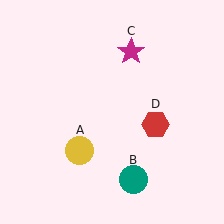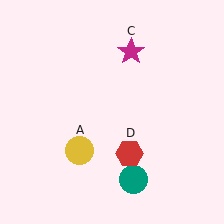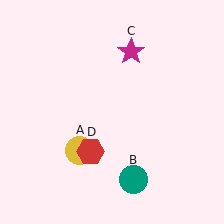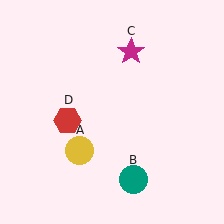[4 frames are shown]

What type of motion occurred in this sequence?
The red hexagon (object D) rotated clockwise around the center of the scene.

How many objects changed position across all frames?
1 object changed position: red hexagon (object D).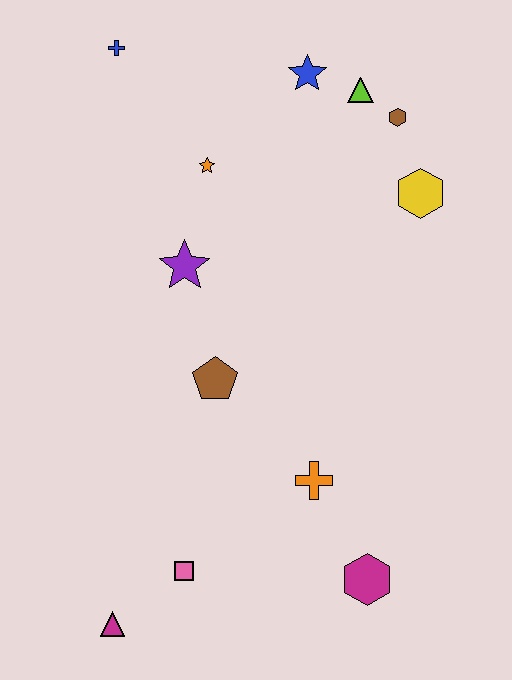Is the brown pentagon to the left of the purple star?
No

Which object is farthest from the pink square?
The blue cross is farthest from the pink square.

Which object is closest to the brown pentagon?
The purple star is closest to the brown pentagon.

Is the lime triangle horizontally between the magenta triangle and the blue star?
No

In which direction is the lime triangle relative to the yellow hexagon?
The lime triangle is above the yellow hexagon.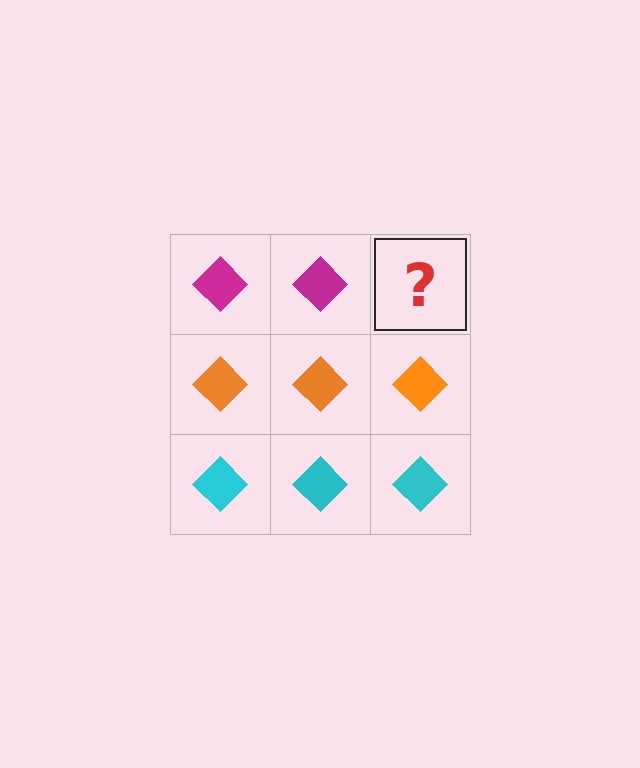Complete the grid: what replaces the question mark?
The question mark should be replaced with a magenta diamond.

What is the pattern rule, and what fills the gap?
The rule is that each row has a consistent color. The gap should be filled with a magenta diamond.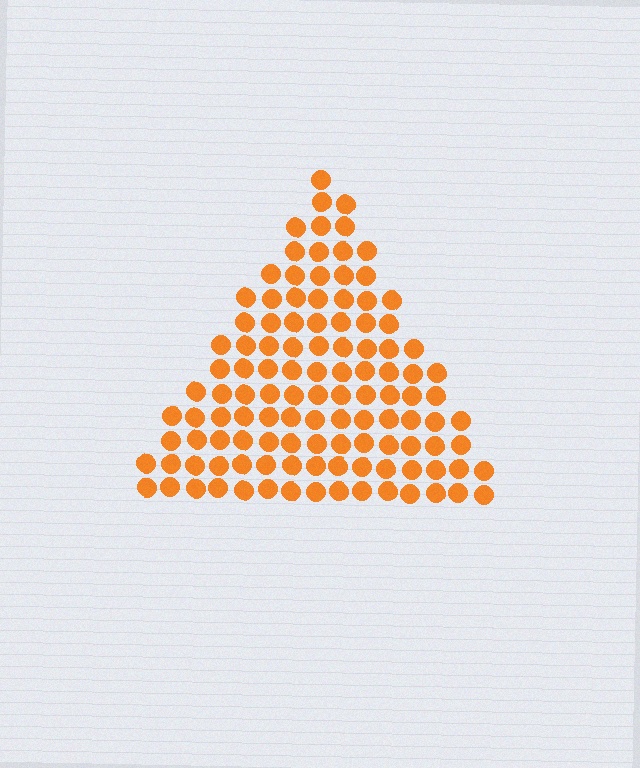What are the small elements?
The small elements are circles.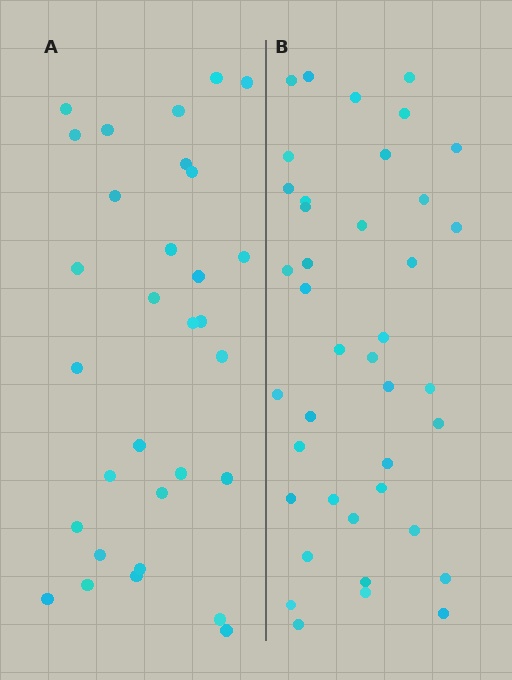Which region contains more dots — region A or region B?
Region B (the right region) has more dots.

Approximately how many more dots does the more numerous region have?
Region B has roughly 8 or so more dots than region A.